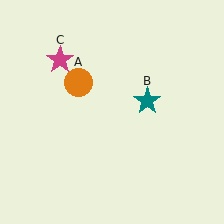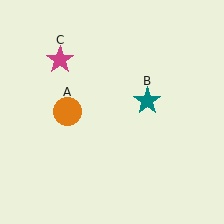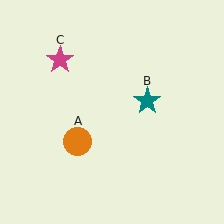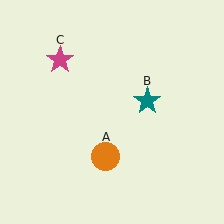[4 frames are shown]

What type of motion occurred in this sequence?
The orange circle (object A) rotated counterclockwise around the center of the scene.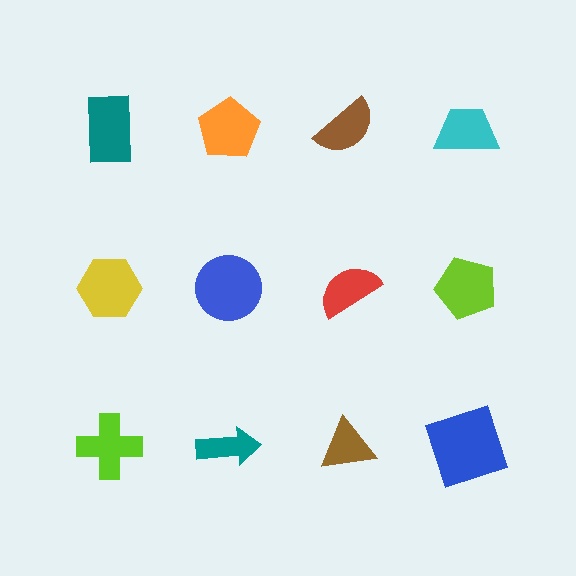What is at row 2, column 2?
A blue circle.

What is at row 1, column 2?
An orange pentagon.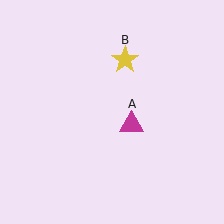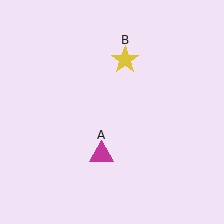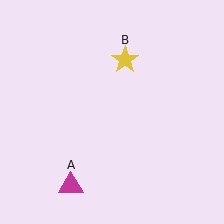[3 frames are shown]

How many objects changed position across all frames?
1 object changed position: magenta triangle (object A).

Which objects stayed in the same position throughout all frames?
Yellow star (object B) remained stationary.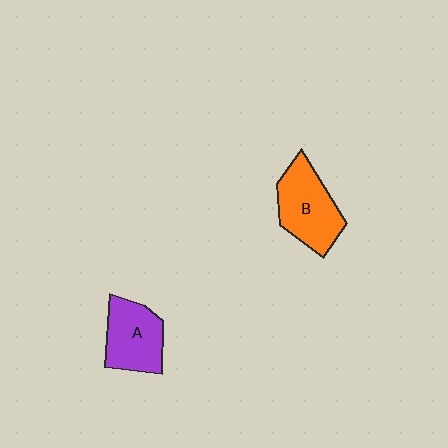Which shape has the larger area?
Shape B (orange).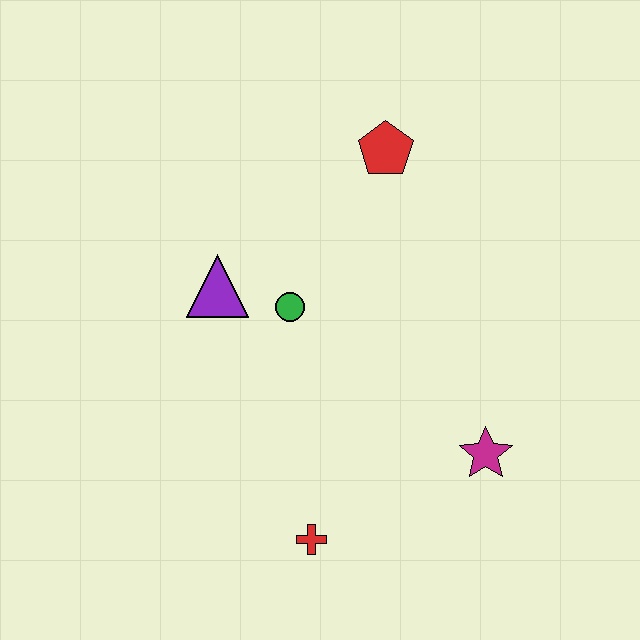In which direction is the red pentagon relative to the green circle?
The red pentagon is above the green circle.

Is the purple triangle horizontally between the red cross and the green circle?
No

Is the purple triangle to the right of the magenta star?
No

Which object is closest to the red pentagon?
The green circle is closest to the red pentagon.